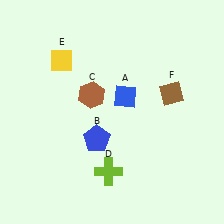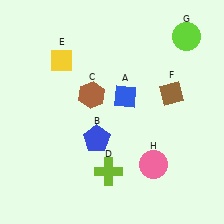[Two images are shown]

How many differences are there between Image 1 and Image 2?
There are 2 differences between the two images.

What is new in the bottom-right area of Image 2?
A pink circle (H) was added in the bottom-right area of Image 2.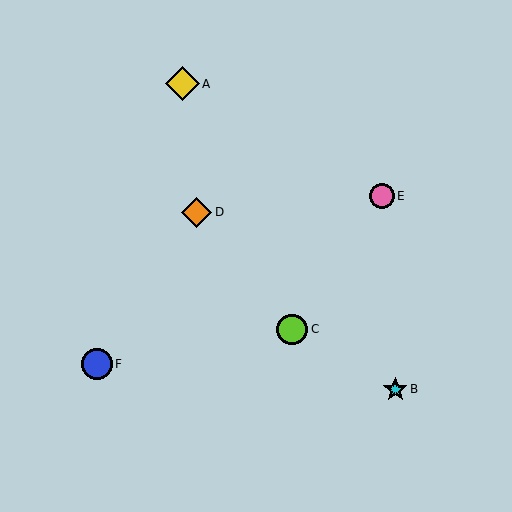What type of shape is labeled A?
Shape A is a yellow diamond.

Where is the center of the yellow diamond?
The center of the yellow diamond is at (182, 84).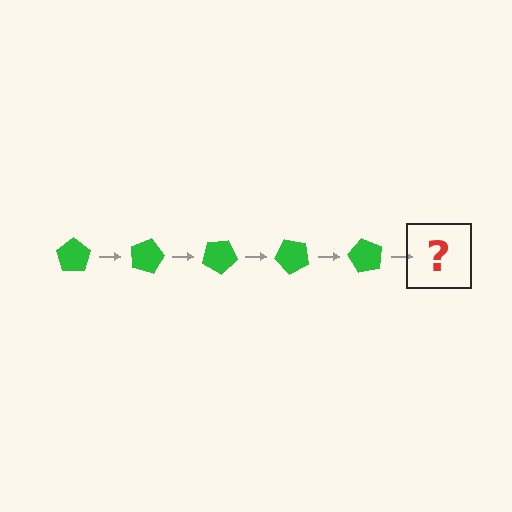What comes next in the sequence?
The next element should be a green pentagon rotated 75 degrees.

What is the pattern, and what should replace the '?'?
The pattern is that the pentagon rotates 15 degrees each step. The '?' should be a green pentagon rotated 75 degrees.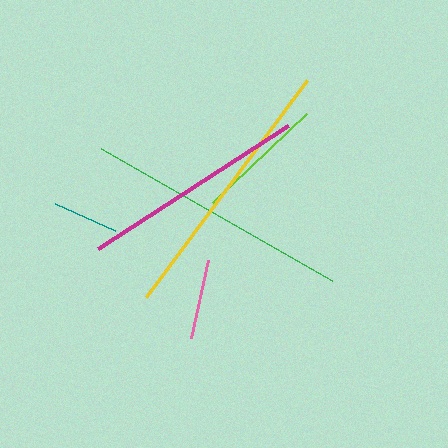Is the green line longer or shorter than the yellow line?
The yellow line is longer than the green line.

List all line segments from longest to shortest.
From longest to shortest: yellow, green, magenta, lime, pink, teal.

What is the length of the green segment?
The green segment is approximately 266 pixels long.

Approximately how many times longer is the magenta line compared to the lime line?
The magenta line is approximately 1.8 times the length of the lime line.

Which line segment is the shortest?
The teal line is the shortest at approximately 66 pixels.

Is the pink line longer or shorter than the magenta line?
The magenta line is longer than the pink line.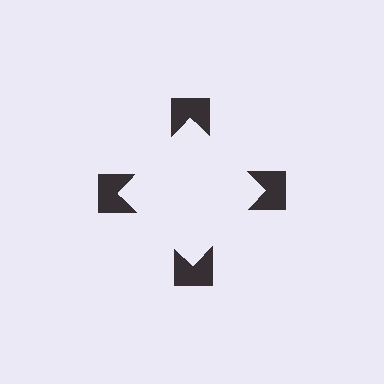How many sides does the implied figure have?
4 sides.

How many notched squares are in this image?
There are 4 — one at each vertex of the illusory square.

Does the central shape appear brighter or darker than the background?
It typically appears slightly brighter than the background, even though no actual brightness change is drawn.